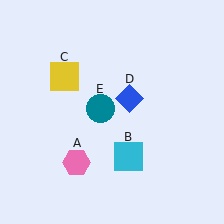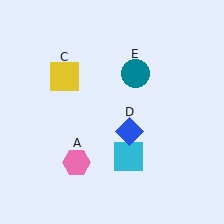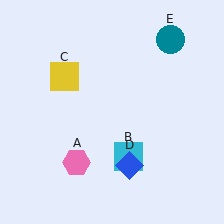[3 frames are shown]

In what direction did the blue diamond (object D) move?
The blue diamond (object D) moved down.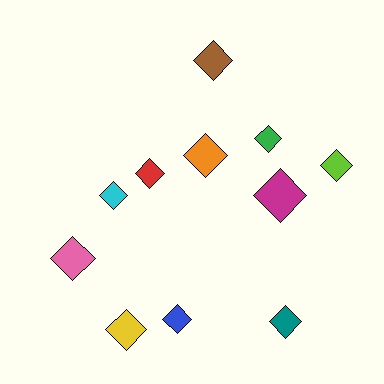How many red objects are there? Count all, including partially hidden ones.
There is 1 red object.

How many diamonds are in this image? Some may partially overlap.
There are 11 diamonds.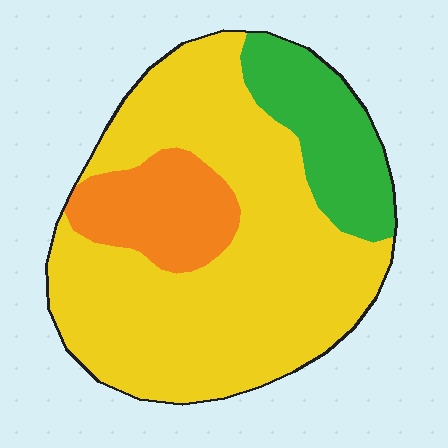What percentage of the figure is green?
Green covers 17% of the figure.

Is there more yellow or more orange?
Yellow.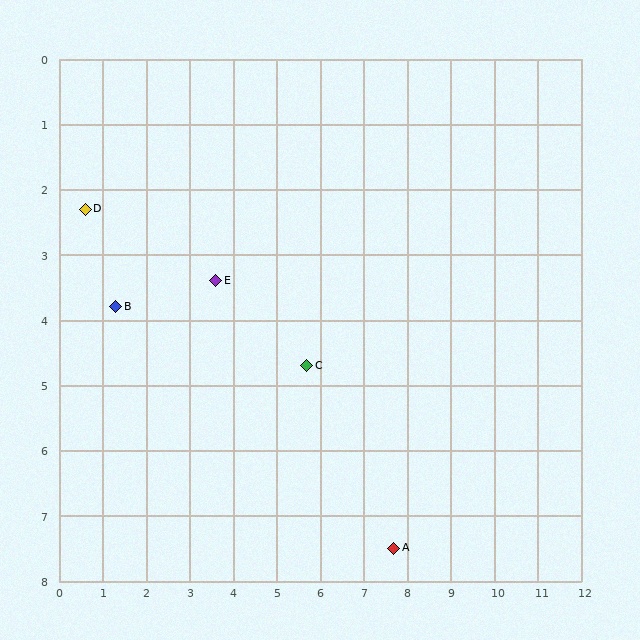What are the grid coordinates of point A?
Point A is at approximately (7.7, 7.5).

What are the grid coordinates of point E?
Point E is at approximately (3.6, 3.4).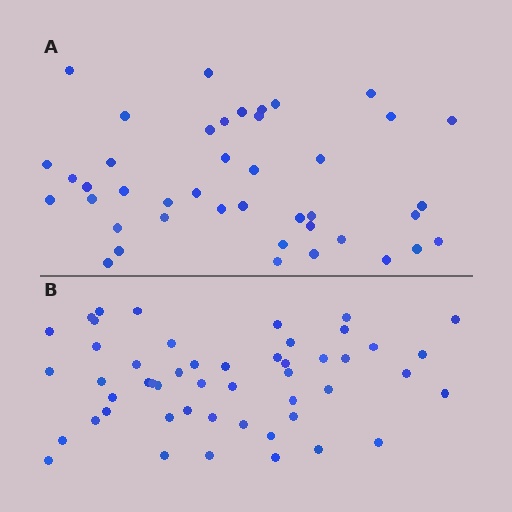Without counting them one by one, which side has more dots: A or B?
Region B (the bottom region) has more dots.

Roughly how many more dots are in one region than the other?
Region B has roughly 8 or so more dots than region A.